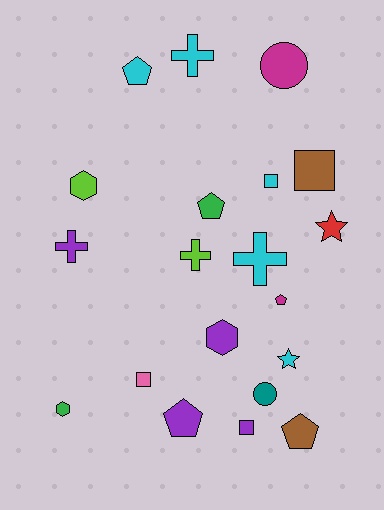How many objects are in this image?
There are 20 objects.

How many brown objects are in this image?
There are 2 brown objects.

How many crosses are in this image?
There are 4 crosses.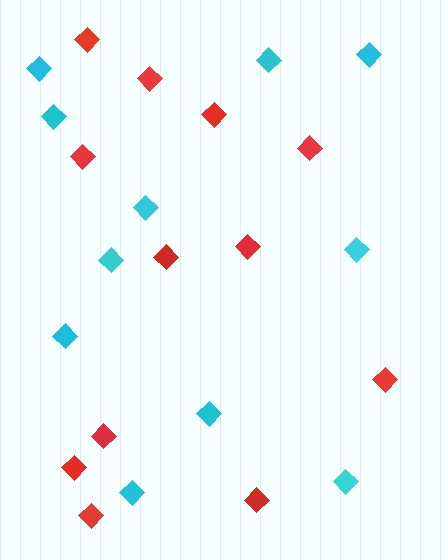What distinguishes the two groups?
There are 2 groups: one group of red diamonds (12) and one group of cyan diamonds (11).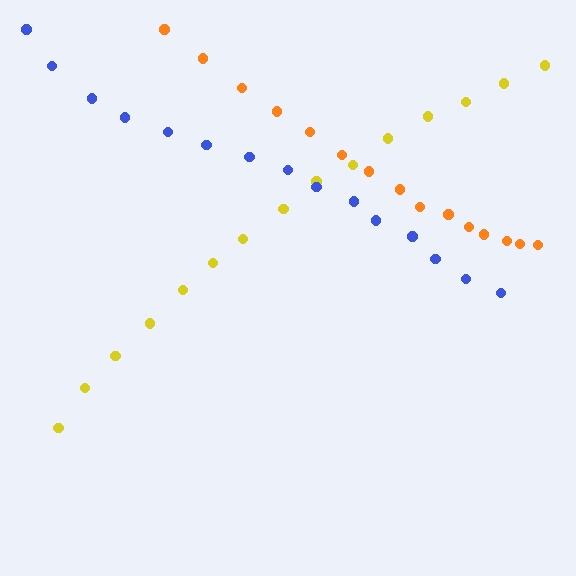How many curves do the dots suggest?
There are 3 distinct paths.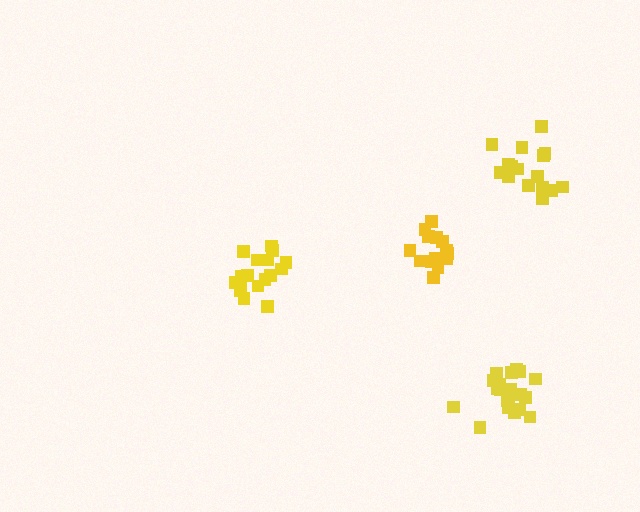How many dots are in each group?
Group 1: 17 dots, Group 2: 14 dots, Group 3: 19 dots, Group 4: 16 dots (66 total).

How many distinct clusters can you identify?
There are 4 distinct clusters.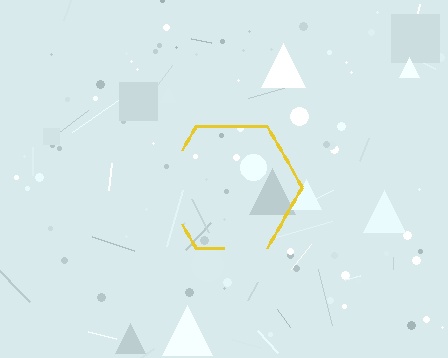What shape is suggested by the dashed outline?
The dashed outline suggests a hexagon.